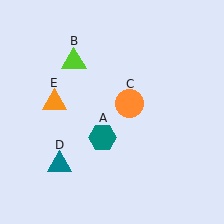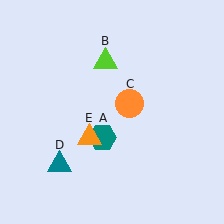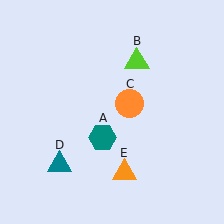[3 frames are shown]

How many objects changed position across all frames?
2 objects changed position: lime triangle (object B), orange triangle (object E).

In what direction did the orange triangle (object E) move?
The orange triangle (object E) moved down and to the right.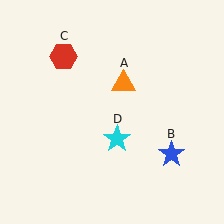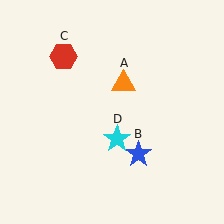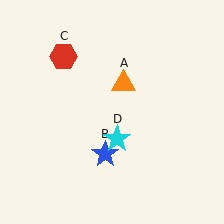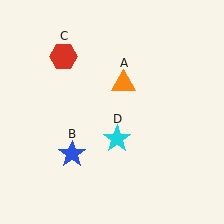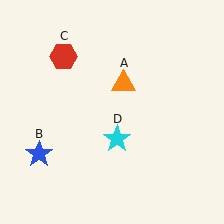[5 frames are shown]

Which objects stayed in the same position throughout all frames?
Orange triangle (object A) and red hexagon (object C) and cyan star (object D) remained stationary.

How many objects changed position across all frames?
1 object changed position: blue star (object B).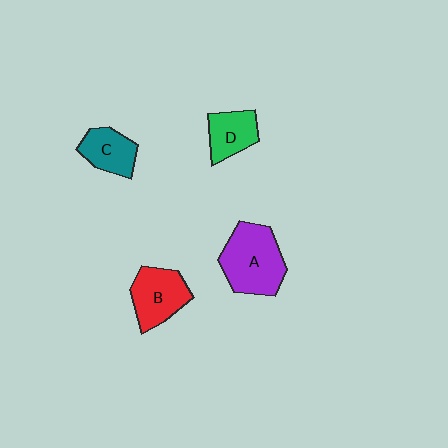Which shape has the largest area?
Shape A (purple).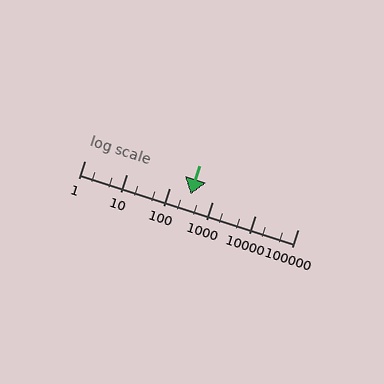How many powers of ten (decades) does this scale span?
The scale spans 5 decades, from 1 to 100000.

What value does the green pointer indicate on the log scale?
The pointer indicates approximately 310.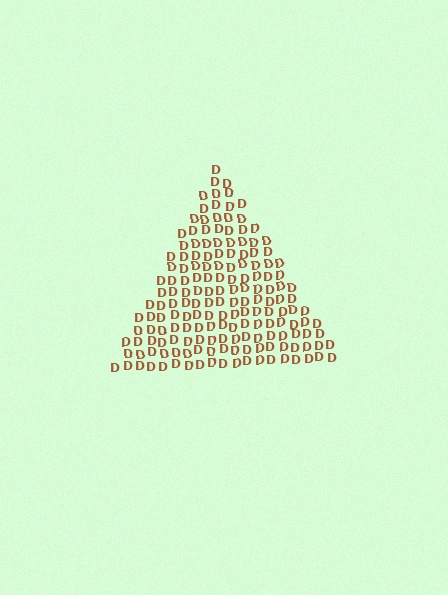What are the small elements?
The small elements are letter D's.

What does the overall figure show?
The overall figure shows a triangle.